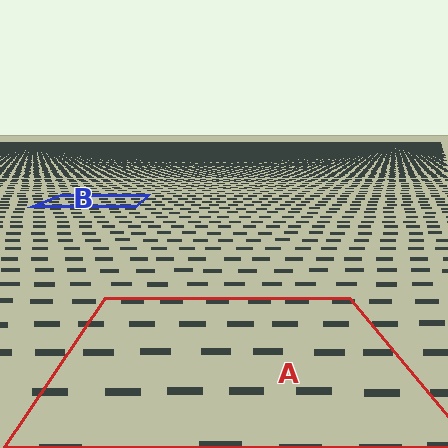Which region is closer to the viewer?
Region A is closer. The texture elements there are larger and more spread out.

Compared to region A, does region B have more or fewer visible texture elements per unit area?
Region B has more texture elements per unit area — they are packed more densely because it is farther away.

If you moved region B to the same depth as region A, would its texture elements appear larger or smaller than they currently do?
They would appear larger. At a closer depth, the same texture elements are projected at a bigger on-screen size.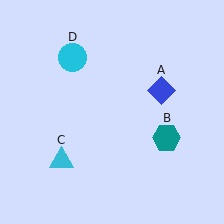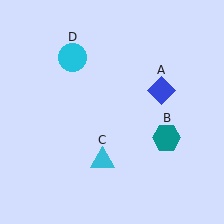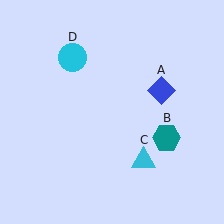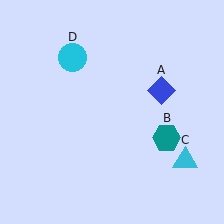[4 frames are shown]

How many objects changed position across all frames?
1 object changed position: cyan triangle (object C).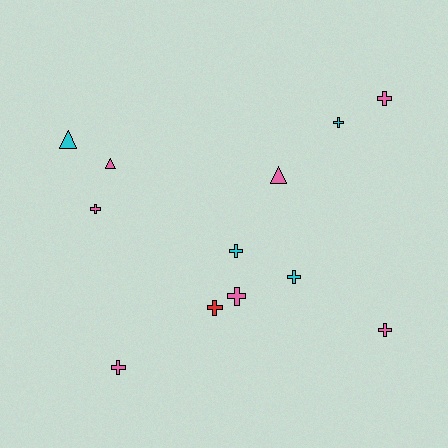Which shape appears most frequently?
Cross, with 9 objects.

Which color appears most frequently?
Pink, with 7 objects.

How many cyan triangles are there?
There is 1 cyan triangle.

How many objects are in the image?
There are 12 objects.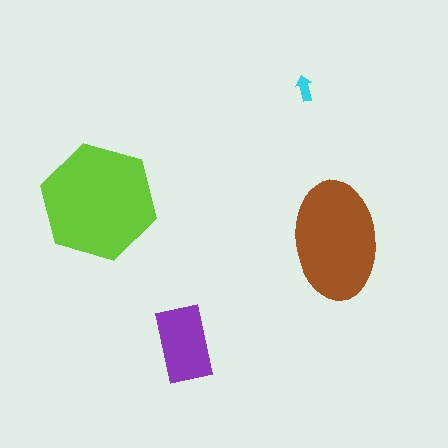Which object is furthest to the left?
The lime hexagon is leftmost.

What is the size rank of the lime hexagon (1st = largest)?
1st.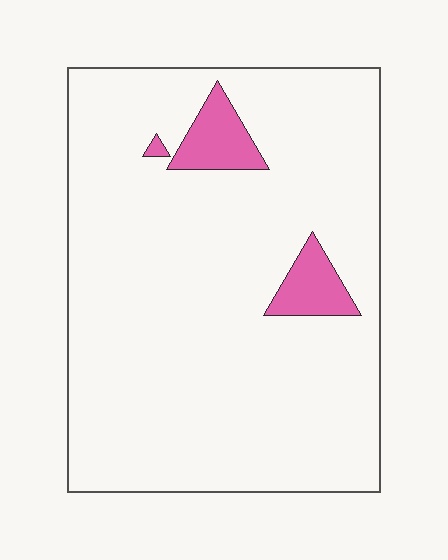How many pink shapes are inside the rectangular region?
3.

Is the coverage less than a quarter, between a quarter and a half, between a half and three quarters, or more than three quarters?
Less than a quarter.